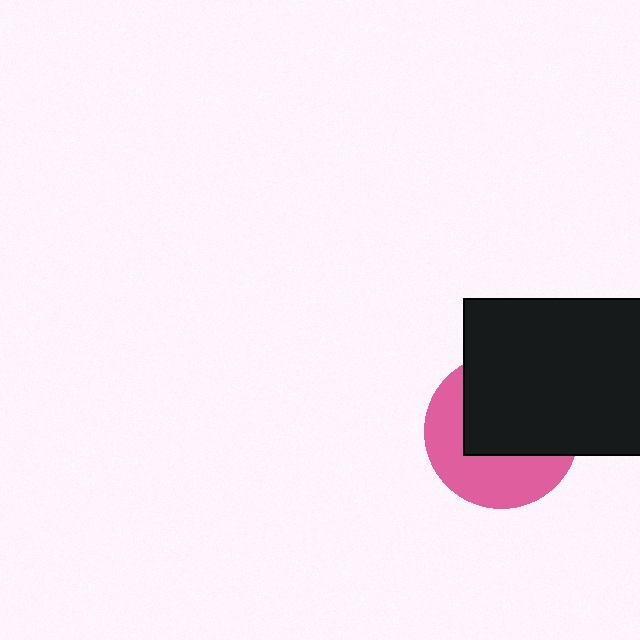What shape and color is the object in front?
The object in front is a black rectangle.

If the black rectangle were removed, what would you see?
You would see the complete pink circle.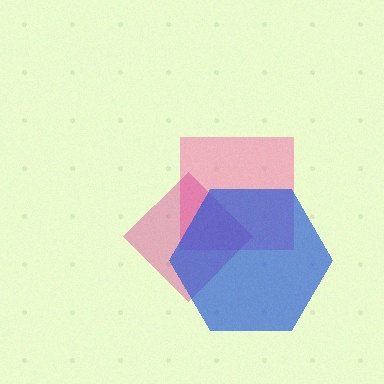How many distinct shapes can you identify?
There are 3 distinct shapes: a pink square, a magenta diamond, a blue hexagon.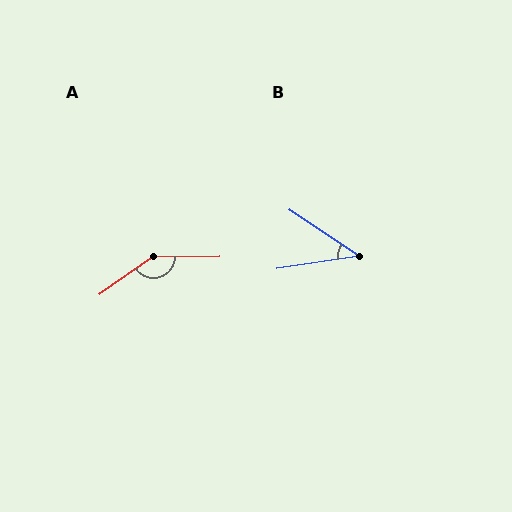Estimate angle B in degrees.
Approximately 42 degrees.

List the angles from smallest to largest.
B (42°), A (145°).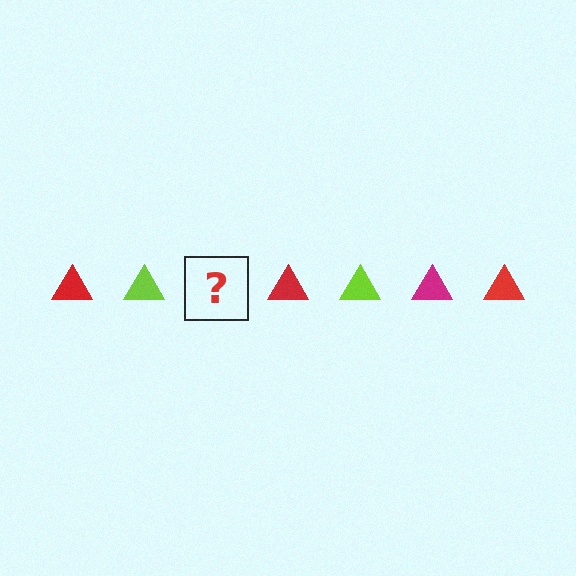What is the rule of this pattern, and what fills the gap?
The rule is that the pattern cycles through red, lime, magenta triangles. The gap should be filled with a magenta triangle.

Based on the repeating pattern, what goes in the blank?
The blank should be a magenta triangle.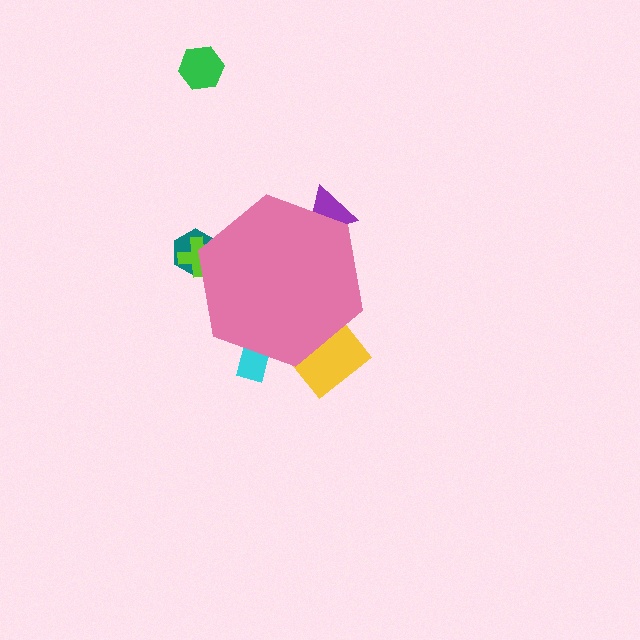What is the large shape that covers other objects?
A pink hexagon.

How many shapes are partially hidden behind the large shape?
5 shapes are partially hidden.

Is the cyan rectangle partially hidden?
Yes, the cyan rectangle is partially hidden behind the pink hexagon.